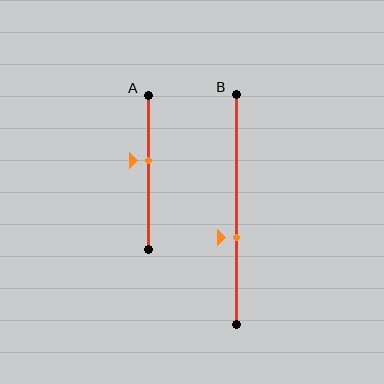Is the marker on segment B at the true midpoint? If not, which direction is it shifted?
No, the marker on segment B is shifted downward by about 13% of the segment length.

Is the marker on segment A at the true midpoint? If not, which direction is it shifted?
No, the marker on segment A is shifted upward by about 8% of the segment length.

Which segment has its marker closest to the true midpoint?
Segment A has its marker closest to the true midpoint.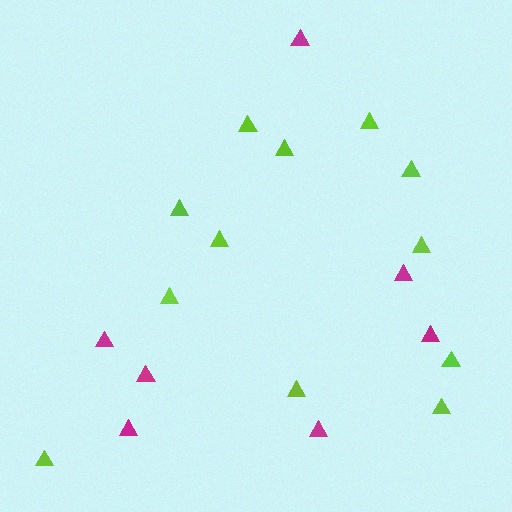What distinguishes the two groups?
There are 2 groups: one group of lime triangles (12) and one group of magenta triangles (7).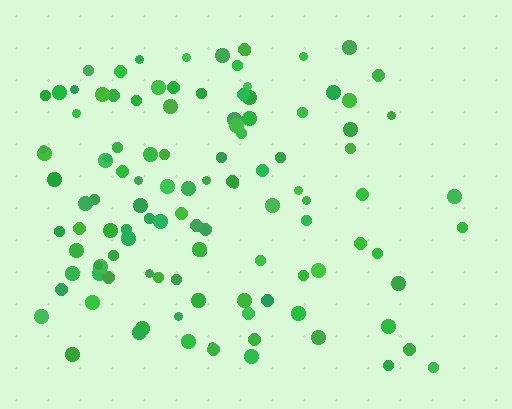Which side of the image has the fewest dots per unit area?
The right.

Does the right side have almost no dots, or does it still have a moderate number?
Still a moderate number, just noticeably fewer than the left.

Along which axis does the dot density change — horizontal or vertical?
Horizontal.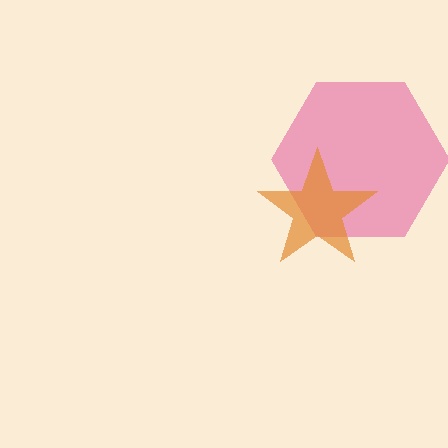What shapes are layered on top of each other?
The layered shapes are: a pink hexagon, an orange star.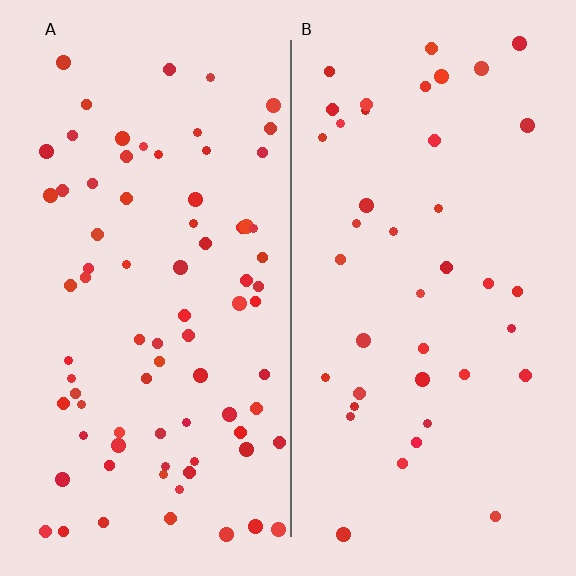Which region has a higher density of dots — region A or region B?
A (the left).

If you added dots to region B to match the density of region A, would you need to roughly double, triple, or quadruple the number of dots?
Approximately double.